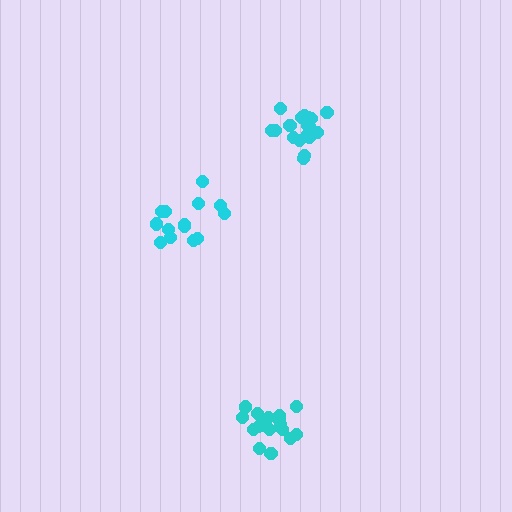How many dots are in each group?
Group 1: 18 dots, Group 2: 18 dots, Group 3: 14 dots (50 total).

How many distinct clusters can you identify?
There are 3 distinct clusters.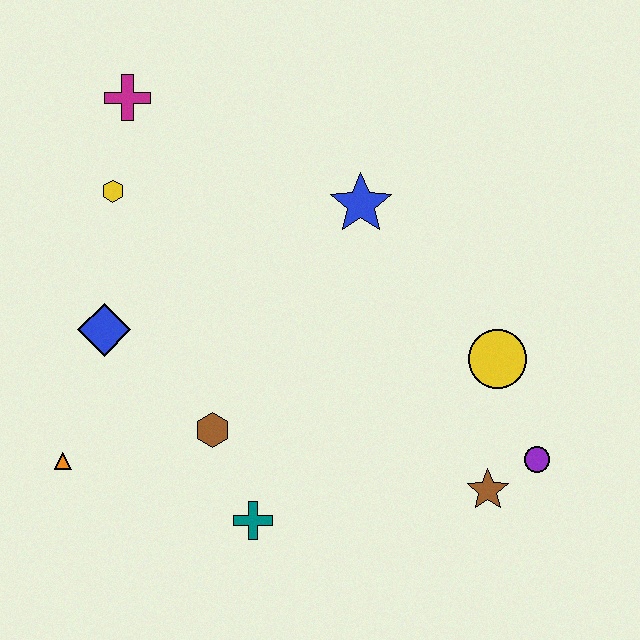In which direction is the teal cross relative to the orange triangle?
The teal cross is to the right of the orange triangle.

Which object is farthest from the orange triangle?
The purple circle is farthest from the orange triangle.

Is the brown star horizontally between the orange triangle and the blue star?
No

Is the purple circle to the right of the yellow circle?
Yes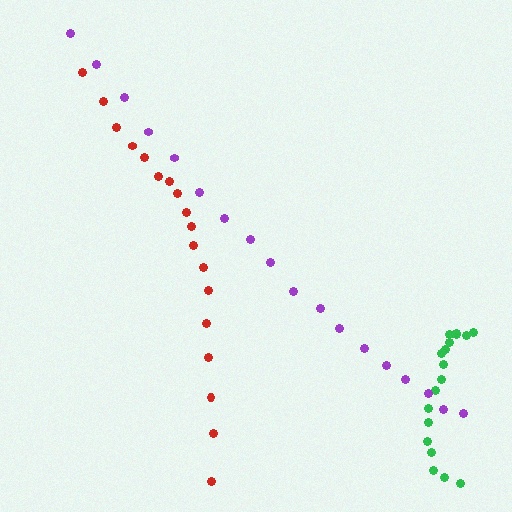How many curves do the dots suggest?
There are 3 distinct paths.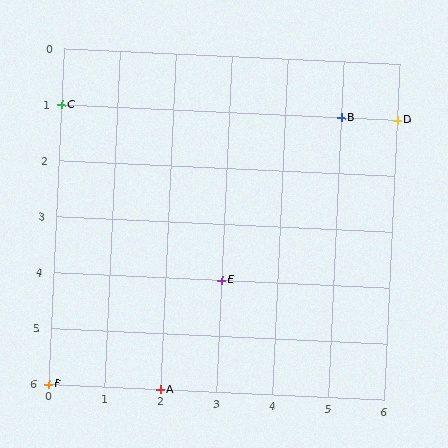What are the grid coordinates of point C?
Point C is at grid coordinates (0, 1).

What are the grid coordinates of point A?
Point A is at grid coordinates (2, 6).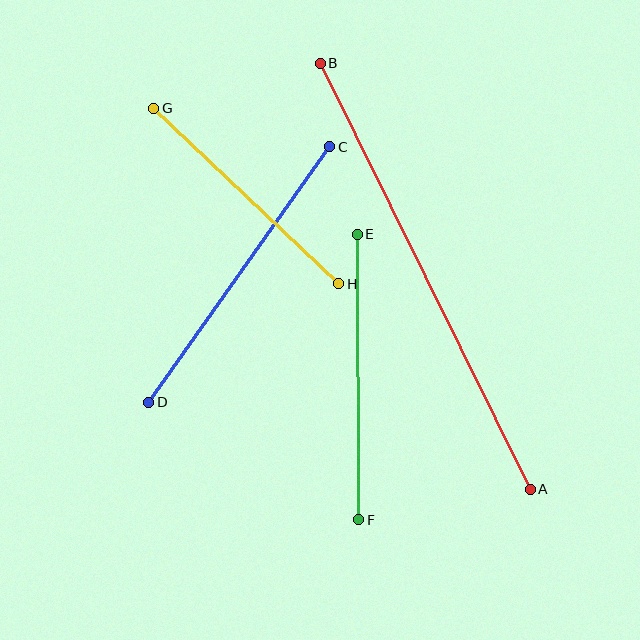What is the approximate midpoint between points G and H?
The midpoint is at approximately (246, 196) pixels.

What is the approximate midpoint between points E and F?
The midpoint is at approximately (358, 377) pixels.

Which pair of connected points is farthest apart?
Points A and B are farthest apart.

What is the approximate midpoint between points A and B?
The midpoint is at approximately (425, 276) pixels.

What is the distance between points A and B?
The distance is approximately 475 pixels.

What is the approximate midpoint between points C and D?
The midpoint is at approximately (239, 275) pixels.